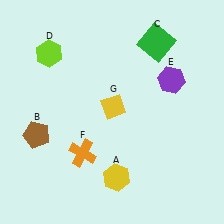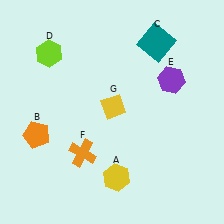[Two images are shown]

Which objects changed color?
B changed from brown to orange. C changed from green to teal.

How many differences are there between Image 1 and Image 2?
There are 2 differences between the two images.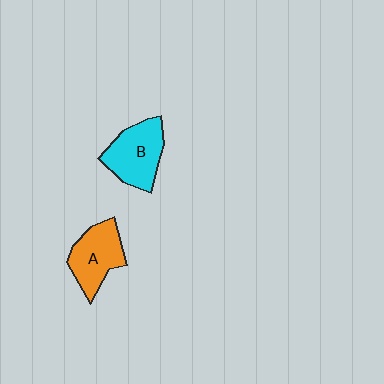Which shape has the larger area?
Shape B (cyan).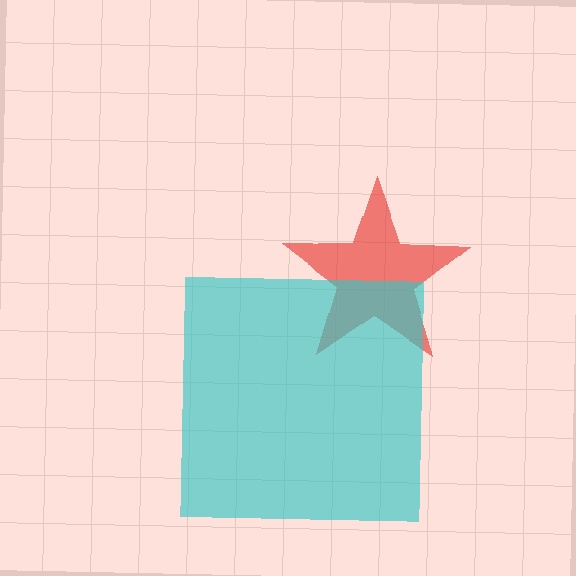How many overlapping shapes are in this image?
There are 2 overlapping shapes in the image.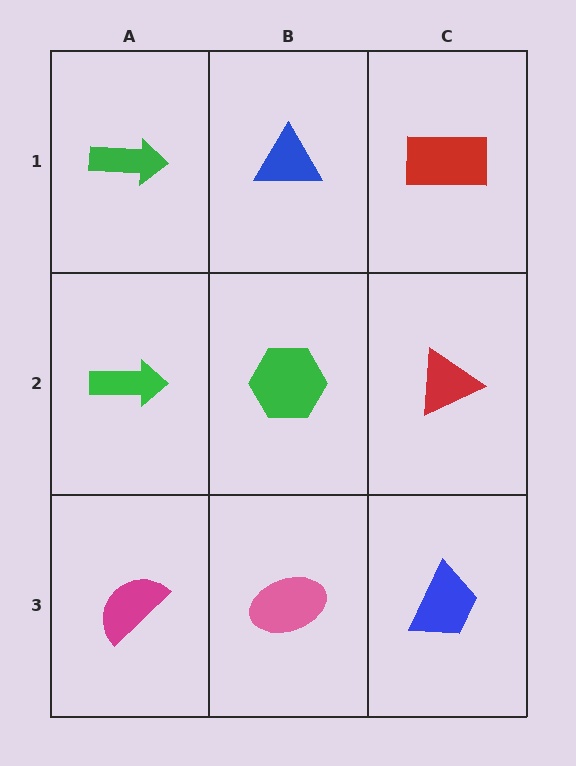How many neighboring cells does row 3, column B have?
3.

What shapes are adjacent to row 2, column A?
A green arrow (row 1, column A), a magenta semicircle (row 3, column A), a green hexagon (row 2, column B).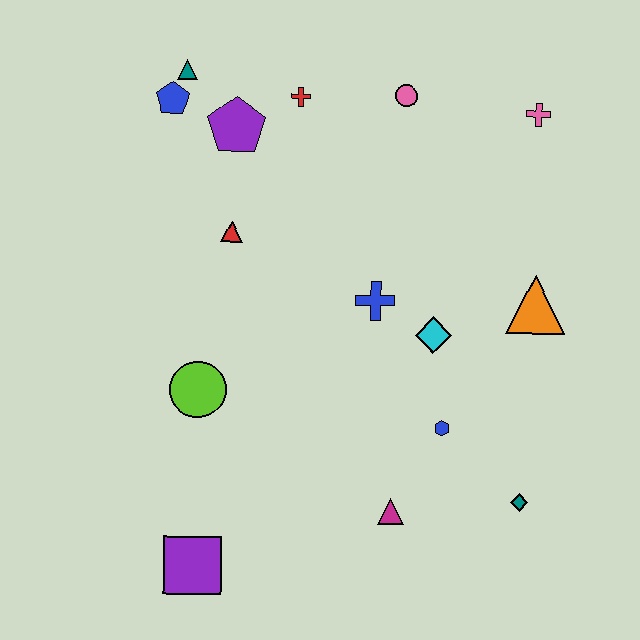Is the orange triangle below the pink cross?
Yes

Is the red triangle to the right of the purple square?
Yes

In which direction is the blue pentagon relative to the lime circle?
The blue pentagon is above the lime circle.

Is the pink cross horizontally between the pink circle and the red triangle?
No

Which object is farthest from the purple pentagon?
The teal diamond is farthest from the purple pentagon.